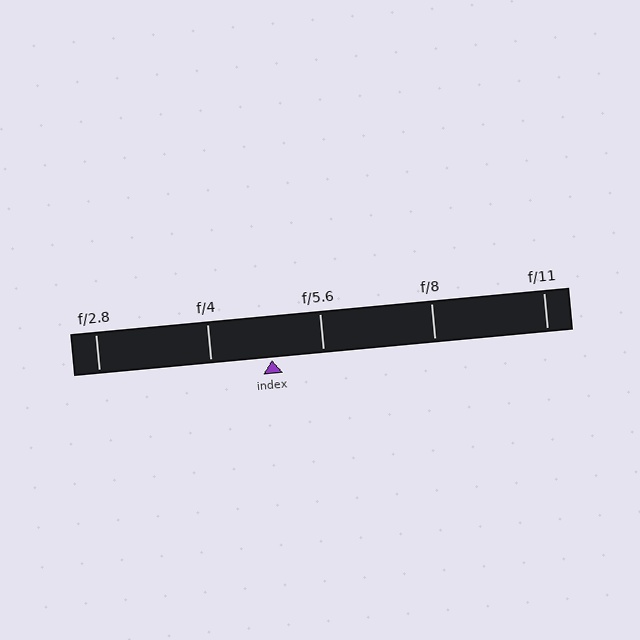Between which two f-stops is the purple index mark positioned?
The index mark is between f/4 and f/5.6.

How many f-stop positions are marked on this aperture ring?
There are 5 f-stop positions marked.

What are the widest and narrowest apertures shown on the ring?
The widest aperture shown is f/2.8 and the narrowest is f/11.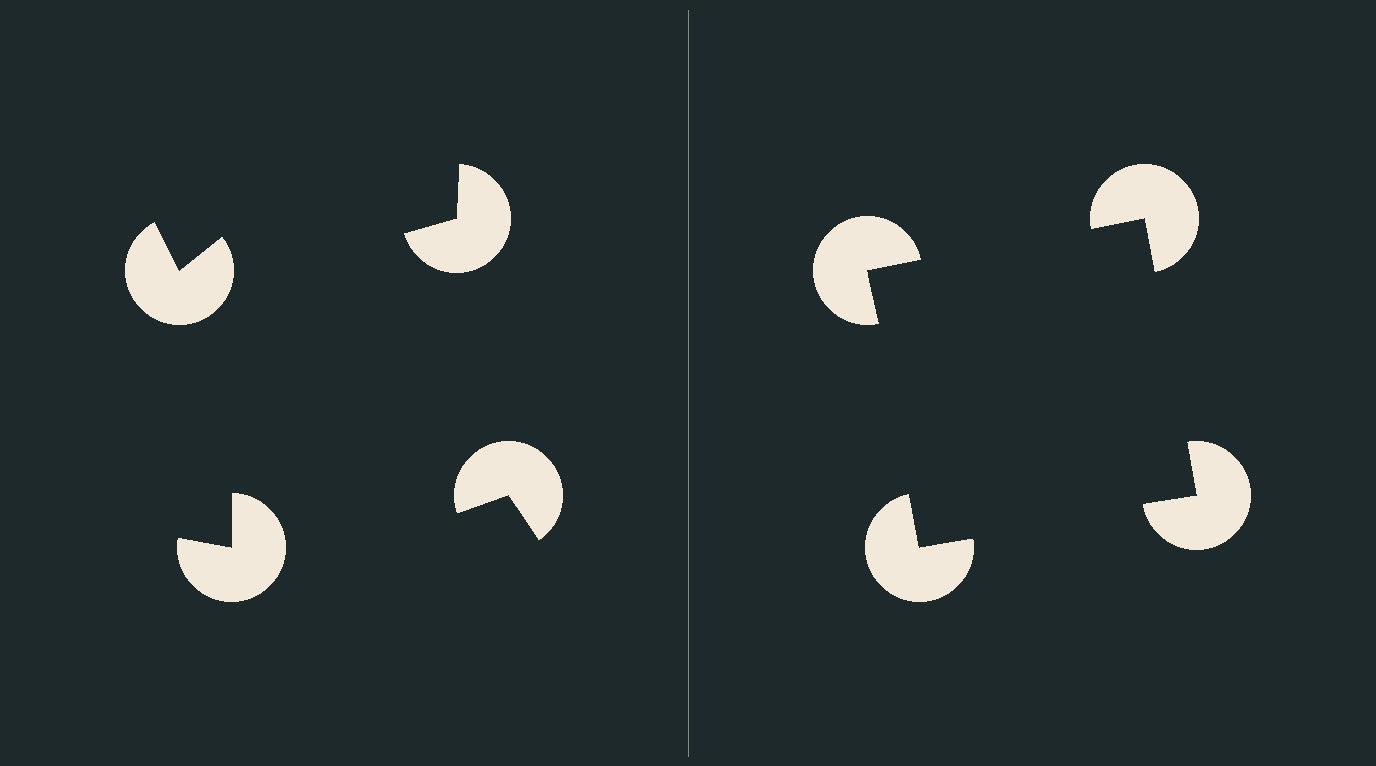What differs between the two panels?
The pac-man discs are positioned identically on both sides; only the wedge orientations differ. On the right they align to a square; on the left they are misaligned.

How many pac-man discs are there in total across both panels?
8 — 4 on each side.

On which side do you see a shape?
An illusory square appears on the right side. On the left side the wedge cuts are rotated, so no coherent shape forms.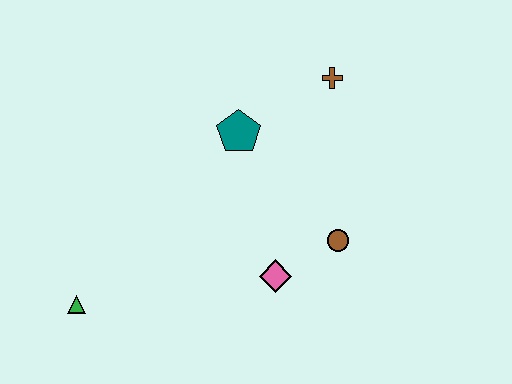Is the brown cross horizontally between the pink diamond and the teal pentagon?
No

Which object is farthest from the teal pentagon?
The green triangle is farthest from the teal pentagon.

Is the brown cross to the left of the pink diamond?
No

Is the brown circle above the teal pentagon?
No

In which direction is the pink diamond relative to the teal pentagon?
The pink diamond is below the teal pentagon.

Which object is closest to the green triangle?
The pink diamond is closest to the green triangle.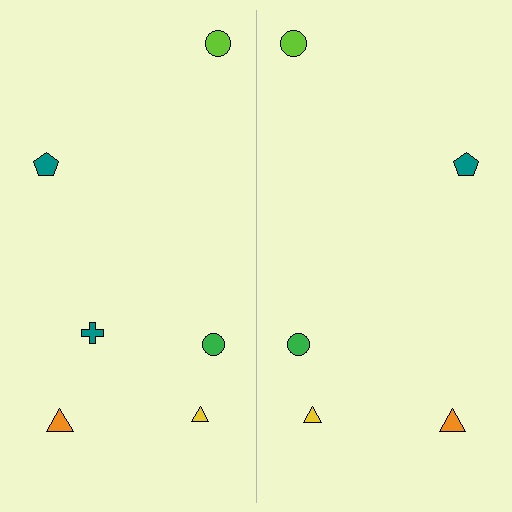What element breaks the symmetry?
A teal cross is missing from the right side.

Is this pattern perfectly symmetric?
No, the pattern is not perfectly symmetric. A teal cross is missing from the right side.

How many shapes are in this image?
There are 11 shapes in this image.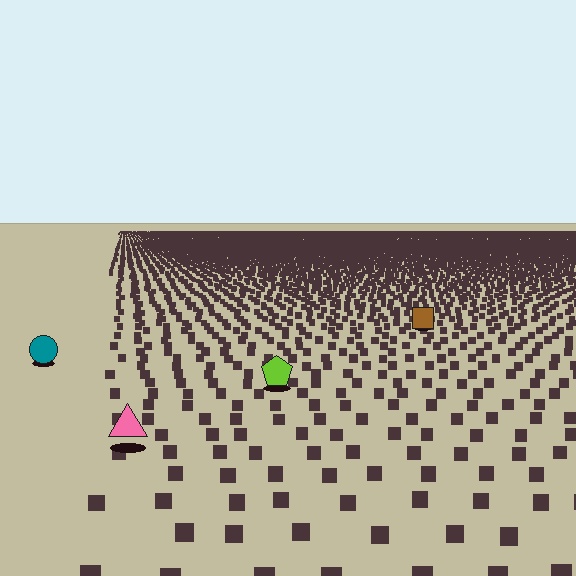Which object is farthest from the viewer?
The brown square is farthest from the viewer. It appears smaller and the ground texture around it is denser.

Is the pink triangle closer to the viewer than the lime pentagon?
Yes. The pink triangle is closer — you can tell from the texture gradient: the ground texture is coarser near it.